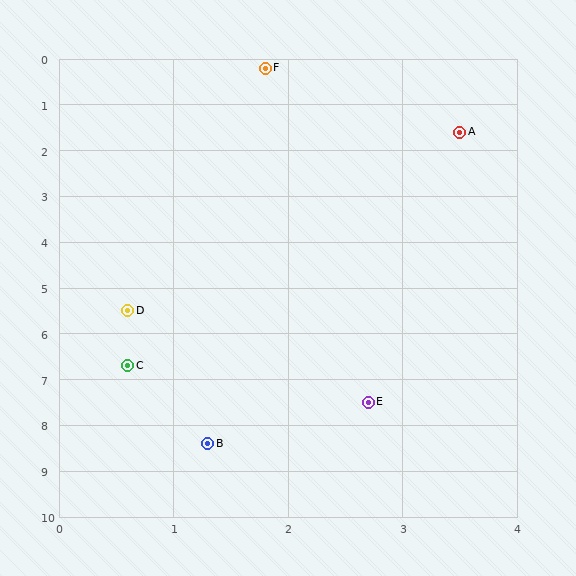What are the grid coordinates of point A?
Point A is at approximately (3.5, 1.6).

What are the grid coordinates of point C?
Point C is at approximately (0.6, 6.7).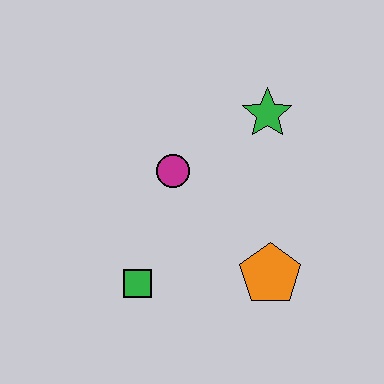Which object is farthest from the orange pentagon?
The green star is farthest from the orange pentagon.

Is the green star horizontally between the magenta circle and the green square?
No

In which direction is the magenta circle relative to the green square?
The magenta circle is above the green square.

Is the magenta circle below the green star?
Yes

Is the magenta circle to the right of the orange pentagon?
No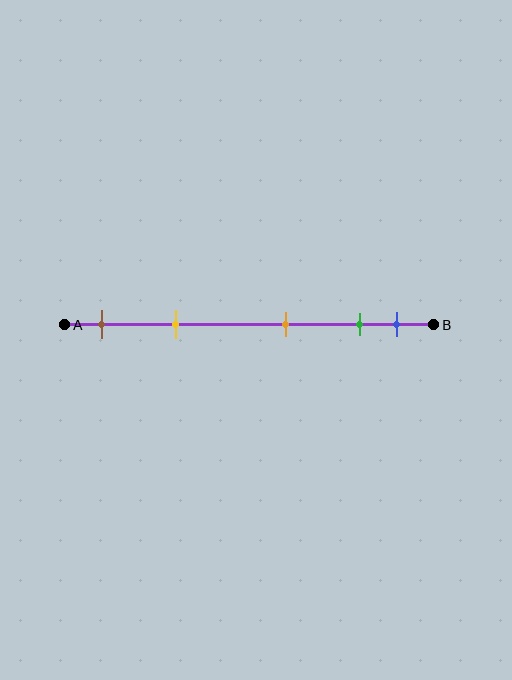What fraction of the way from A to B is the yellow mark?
The yellow mark is approximately 30% (0.3) of the way from A to B.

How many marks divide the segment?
There are 5 marks dividing the segment.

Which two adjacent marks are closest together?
The green and blue marks are the closest adjacent pair.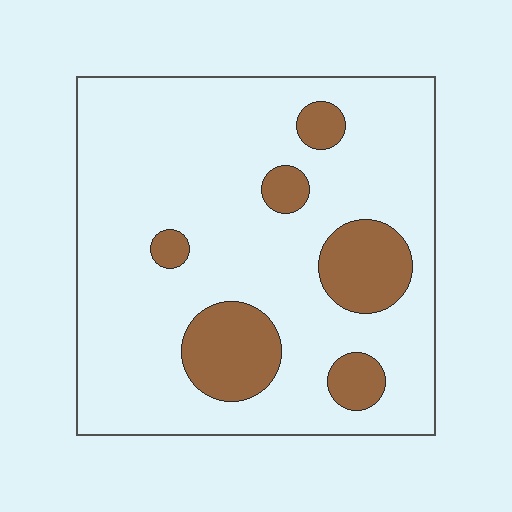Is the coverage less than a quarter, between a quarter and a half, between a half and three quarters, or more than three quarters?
Less than a quarter.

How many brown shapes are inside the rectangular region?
6.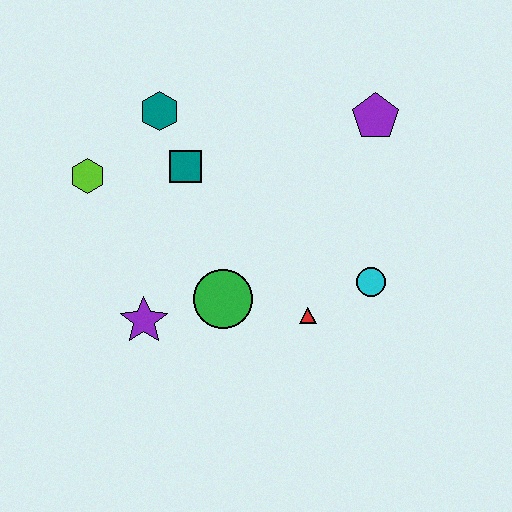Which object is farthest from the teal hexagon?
The cyan circle is farthest from the teal hexagon.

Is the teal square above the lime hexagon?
Yes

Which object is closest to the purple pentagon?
The cyan circle is closest to the purple pentagon.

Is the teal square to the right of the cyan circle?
No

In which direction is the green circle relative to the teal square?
The green circle is below the teal square.